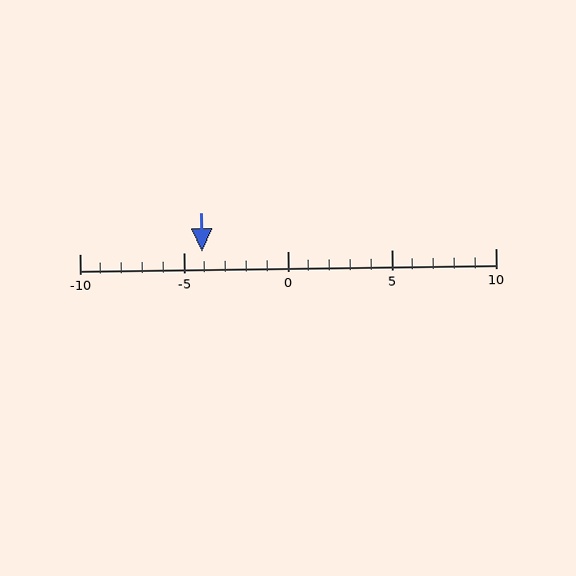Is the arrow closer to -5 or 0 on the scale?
The arrow is closer to -5.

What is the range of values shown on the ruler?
The ruler shows values from -10 to 10.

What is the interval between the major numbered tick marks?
The major tick marks are spaced 5 units apart.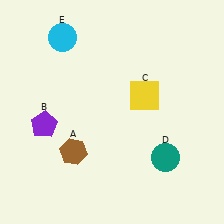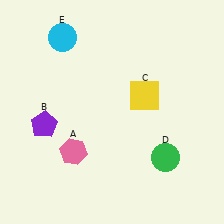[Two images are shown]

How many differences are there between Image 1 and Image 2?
There are 2 differences between the two images.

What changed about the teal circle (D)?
In Image 1, D is teal. In Image 2, it changed to green.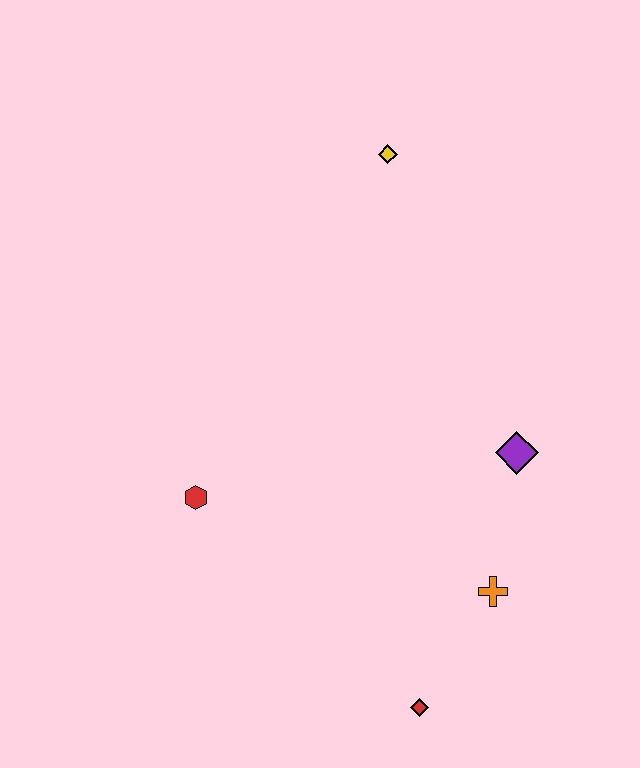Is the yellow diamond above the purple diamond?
Yes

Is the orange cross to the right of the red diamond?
Yes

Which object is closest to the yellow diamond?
The purple diamond is closest to the yellow diamond.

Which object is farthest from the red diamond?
The yellow diamond is farthest from the red diamond.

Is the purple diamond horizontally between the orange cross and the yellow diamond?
No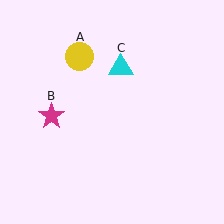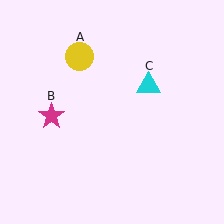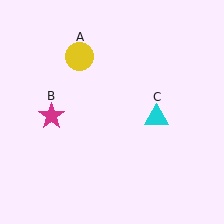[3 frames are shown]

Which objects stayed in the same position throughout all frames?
Yellow circle (object A) and magenta star (object B) remained stationary.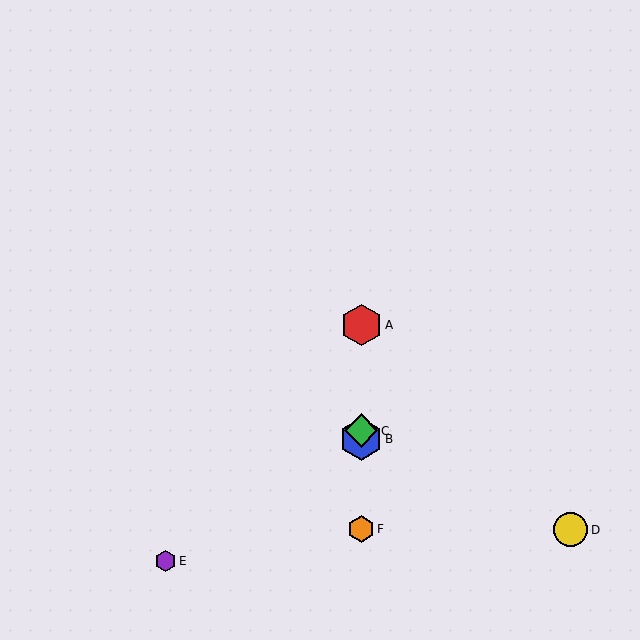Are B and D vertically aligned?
No, B is at x≈361 and D is at x≈571.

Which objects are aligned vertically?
Objects A, B, C, F are aligned vertically.